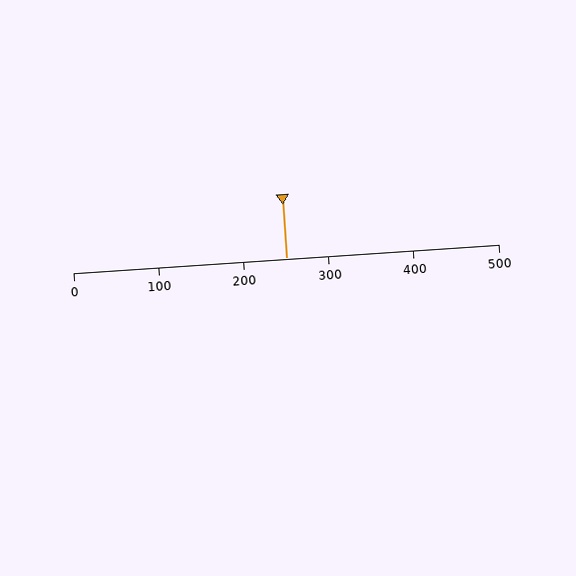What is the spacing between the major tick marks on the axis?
The major ticks are spaced 100 apart.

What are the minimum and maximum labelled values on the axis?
The axis runs from 0 to 500.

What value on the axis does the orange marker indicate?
The marker indicates approximately 250.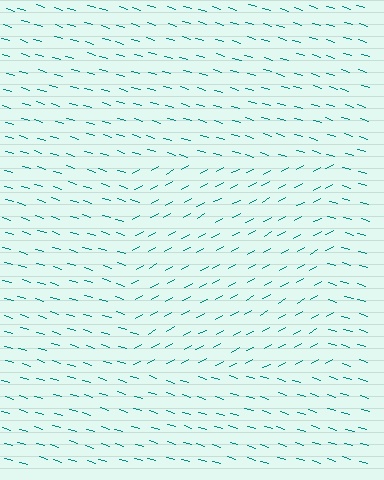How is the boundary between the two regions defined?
The boundary is defined purely by a change in line orientation (approximately 45 degrees difference). All lines are the same color and thickness.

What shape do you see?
I see a rectangle.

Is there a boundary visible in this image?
Yes, there is a texture boundary formed by a change in line orientation.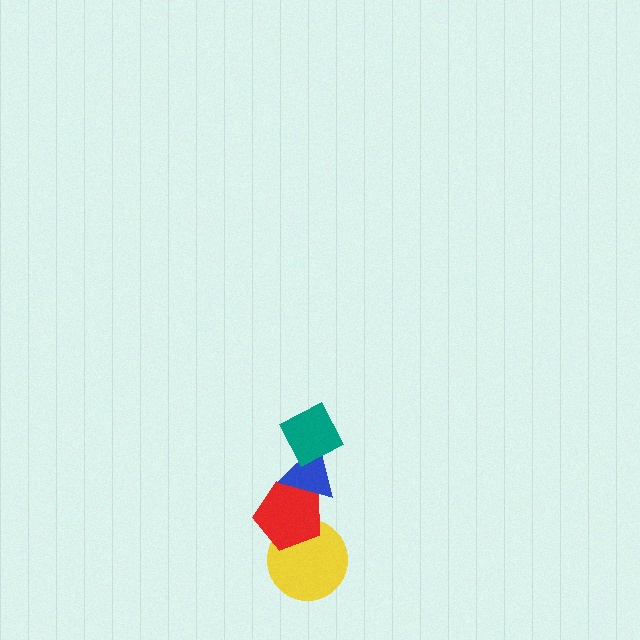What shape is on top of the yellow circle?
The red pentagon is on top of the yellow circle.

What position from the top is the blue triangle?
The blue triangle is 2nd from the top.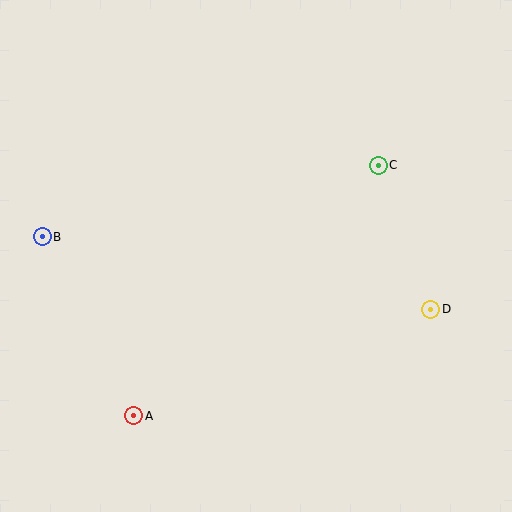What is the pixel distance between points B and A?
The distance between B and A is 201 pixels.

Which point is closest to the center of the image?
Point C at (378, 165) is closest to the center.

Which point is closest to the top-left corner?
Point B is closest to the top-left corner.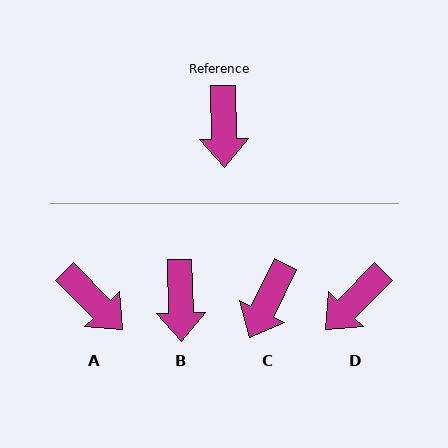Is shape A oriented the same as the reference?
No, it is off by about 44 degrees.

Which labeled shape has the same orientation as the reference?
B.